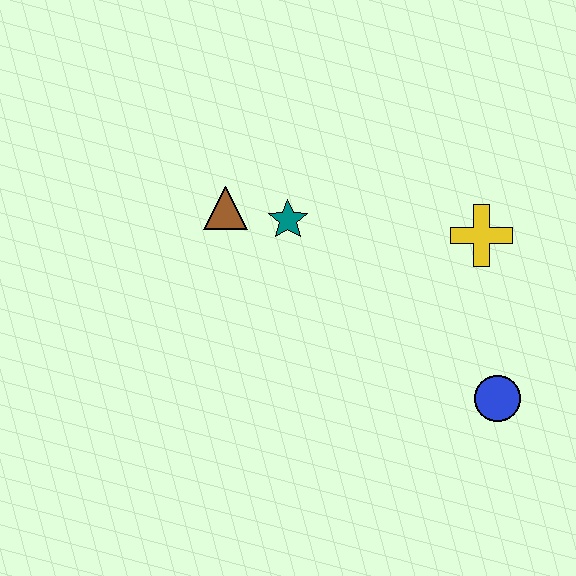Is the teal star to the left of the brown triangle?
No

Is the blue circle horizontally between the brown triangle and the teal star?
No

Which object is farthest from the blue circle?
The brown triangle is farthest from the blue circle.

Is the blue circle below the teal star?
Yes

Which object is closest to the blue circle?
The yellow cross is closest to the blue circle.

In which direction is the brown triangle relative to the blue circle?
The brown triangle is to the left of the blue circle.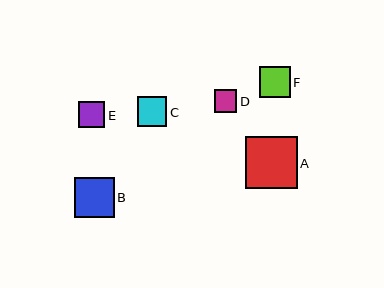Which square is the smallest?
Square D is the smallest with a size of approximately 23 pixels.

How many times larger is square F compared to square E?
Square F is approximately 1.2 times the size of square E.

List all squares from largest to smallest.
From largest to smallest: A, B, F, C, E, D.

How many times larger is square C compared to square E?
Square C is approximately 1.1 times the size of square E.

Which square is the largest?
Square A is the largest with a size of approximately 52 pixels.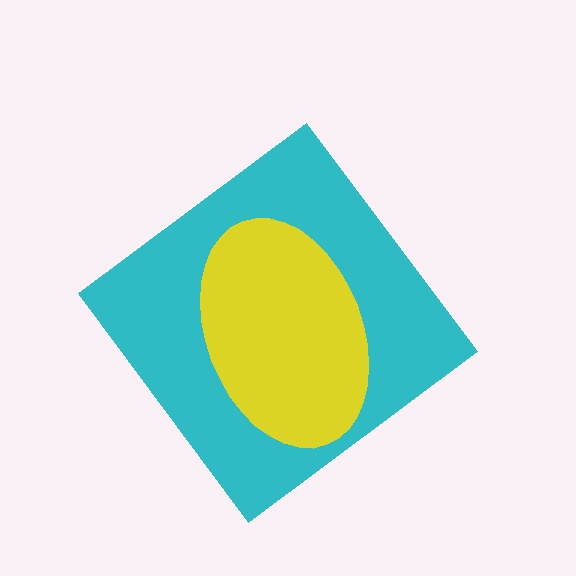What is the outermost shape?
The cyan diamond.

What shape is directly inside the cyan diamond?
The yellow ellipse.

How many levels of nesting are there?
2.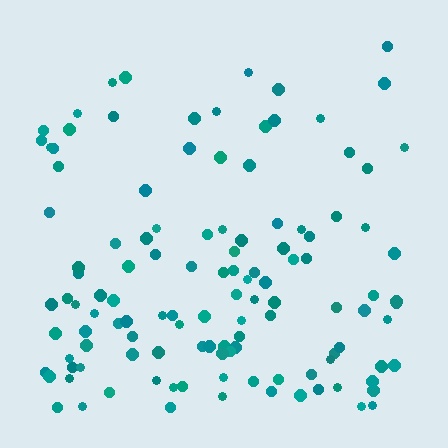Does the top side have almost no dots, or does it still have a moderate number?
Still a moderate number, just noticeably fewer than the bottom.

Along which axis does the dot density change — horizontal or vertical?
Vertical.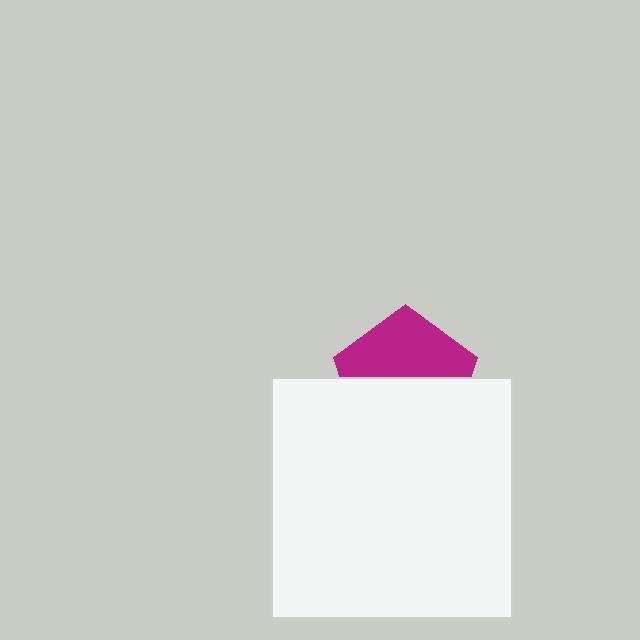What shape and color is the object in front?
The object in front is a white square.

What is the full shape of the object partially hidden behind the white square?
The partially hidden object is a magenta pentagon.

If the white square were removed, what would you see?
You would see the complete magenta pentagon.